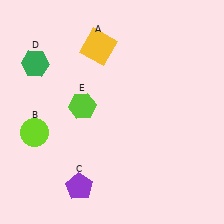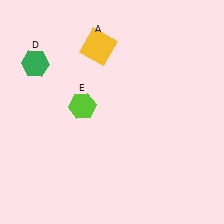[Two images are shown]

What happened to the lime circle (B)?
The lime circle (B) was removed in Image 2. It was in the bottom-left area of Image 1.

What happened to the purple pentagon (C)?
The purple pentagon (C) was removed in Image 2. It was in the bottom-left area of Image 1.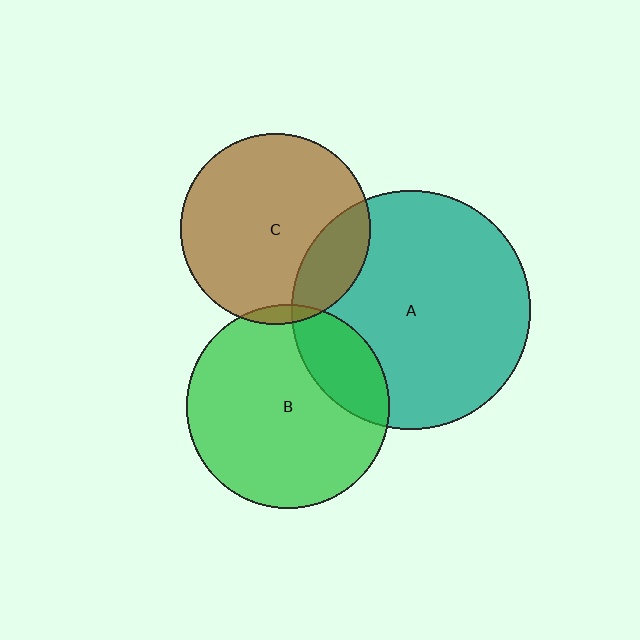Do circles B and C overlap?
Yes.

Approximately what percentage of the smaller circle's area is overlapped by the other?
Approximately 5%.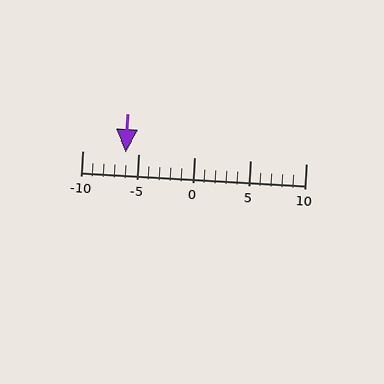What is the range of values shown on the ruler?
The ruler shows values from -10 to 10.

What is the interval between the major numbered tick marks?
The major tick marks are spaced 5 units apart.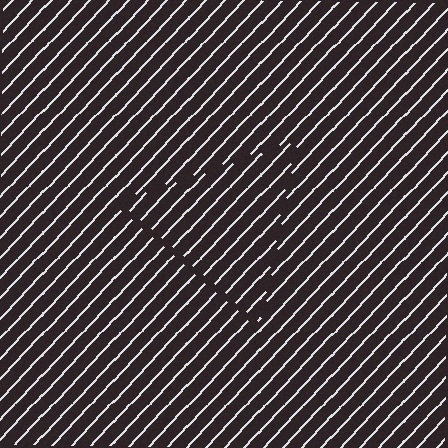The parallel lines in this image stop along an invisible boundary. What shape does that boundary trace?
An illusory triangle. The interior of the shape contains the same grating, shifted by half a period — the contour is defined by the phase discontinuity where line-ends from the inner and outer gratings abut.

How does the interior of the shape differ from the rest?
The interior of the shape contains the same grating, shifted by half a period — the contour is defined by the phase discontinuity where line-ends from the inner and outer gratings abut.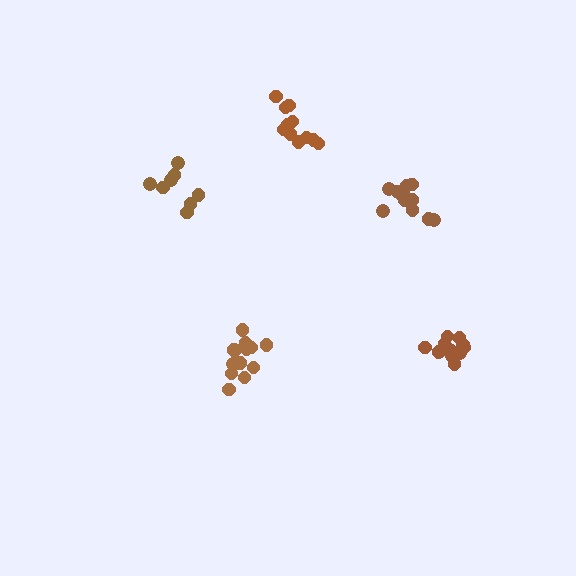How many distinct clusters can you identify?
There are 5 distinct clusters.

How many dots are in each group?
Group 1: 8 dots, Group 2: 11 dots, Group 3: 14 dots, Group 4: 13 dots, Group 5: 13 dots (59 total).